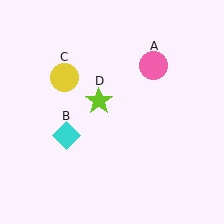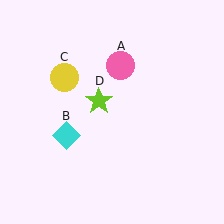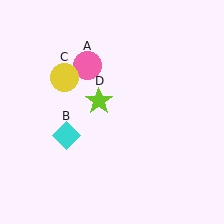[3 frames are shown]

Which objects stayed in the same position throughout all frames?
Cyan diamond (object B) and yellow circle (object C) and lime star (object D) remained stationary.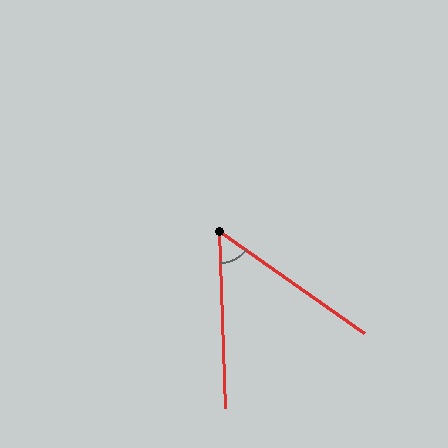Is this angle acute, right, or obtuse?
It is acute.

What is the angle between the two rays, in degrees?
Approximately 53 degrees.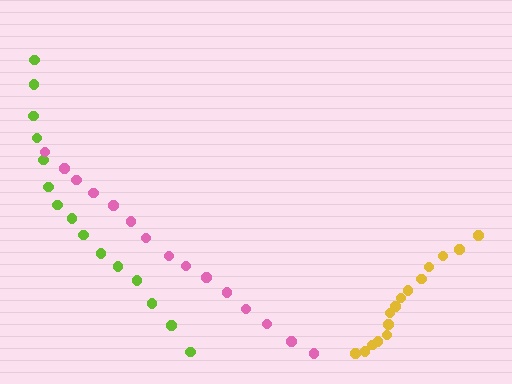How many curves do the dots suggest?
There are 3 distinct paths.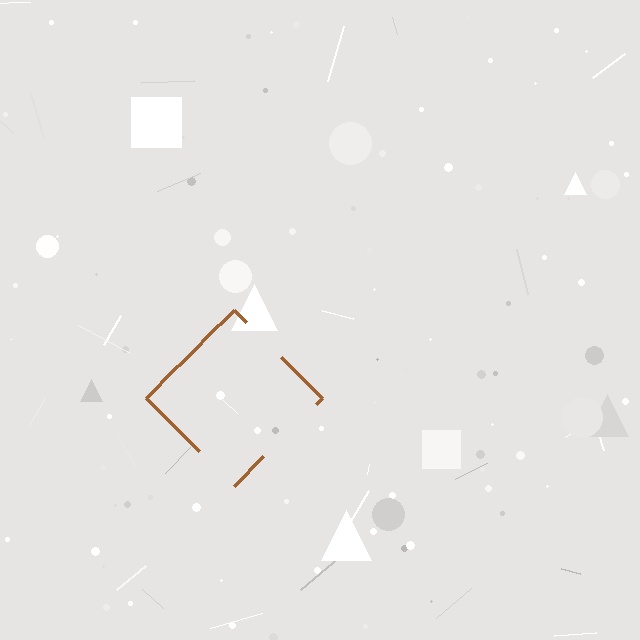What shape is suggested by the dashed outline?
The dashed outline suggests a diamond.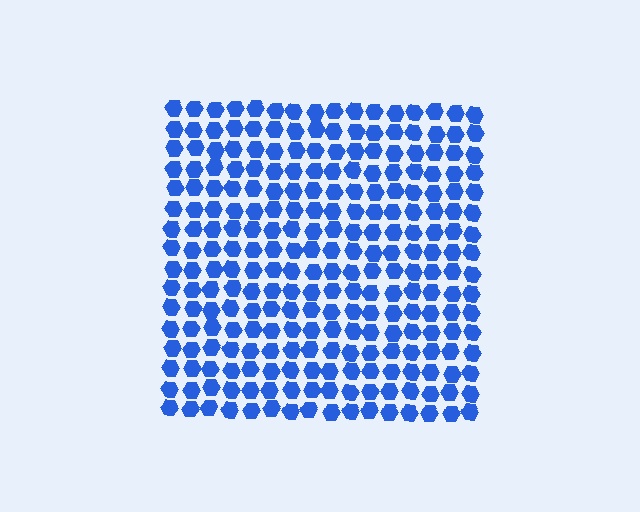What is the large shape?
The large shape is a square.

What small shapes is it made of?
It is made of small hexagons.